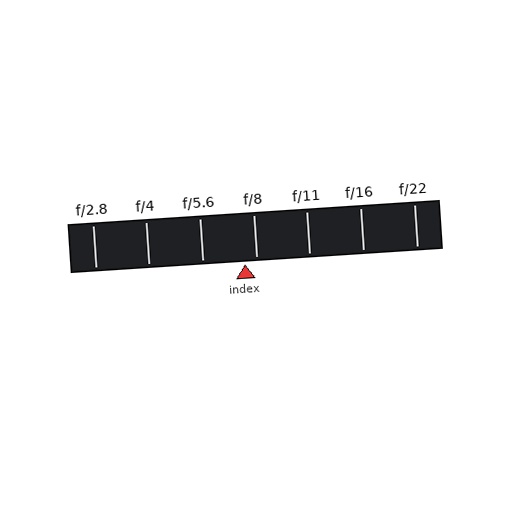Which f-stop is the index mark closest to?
The index mark is closest to f/8.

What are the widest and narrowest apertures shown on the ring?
The widest aperture shown is f/2.8 and the narrowest is f/22.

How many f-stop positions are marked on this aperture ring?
There are 7 f-stop positions marked.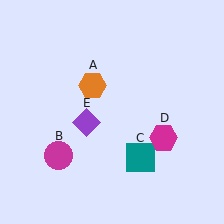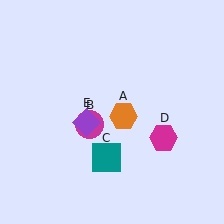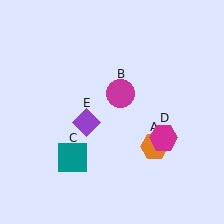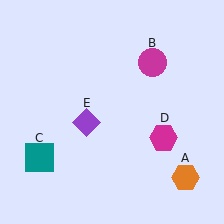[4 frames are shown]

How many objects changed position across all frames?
3 objects changed position: orange hexagon (object A), magenta circle (object B), teal square (object C).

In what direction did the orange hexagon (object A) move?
The orange hexagon (object A) moved down and to the right.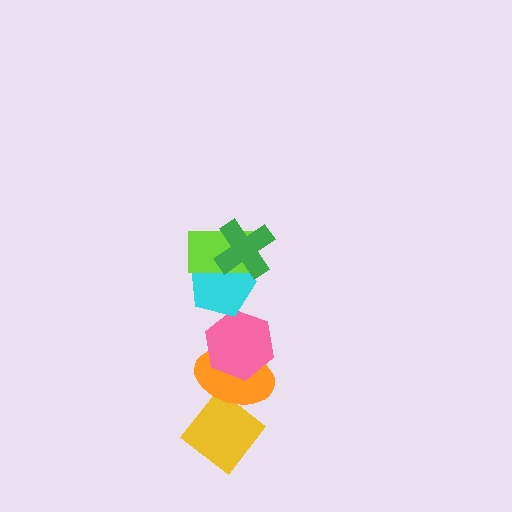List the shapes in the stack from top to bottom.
From top to bottom: the green cross, the lime rectangle, the cyan pentagon, the pink hexagon, the orange ellipse, the yellow diamond.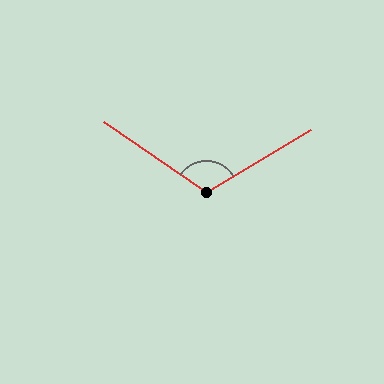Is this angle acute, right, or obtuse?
It is obtuse.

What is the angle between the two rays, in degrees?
Approximately 114 degrees.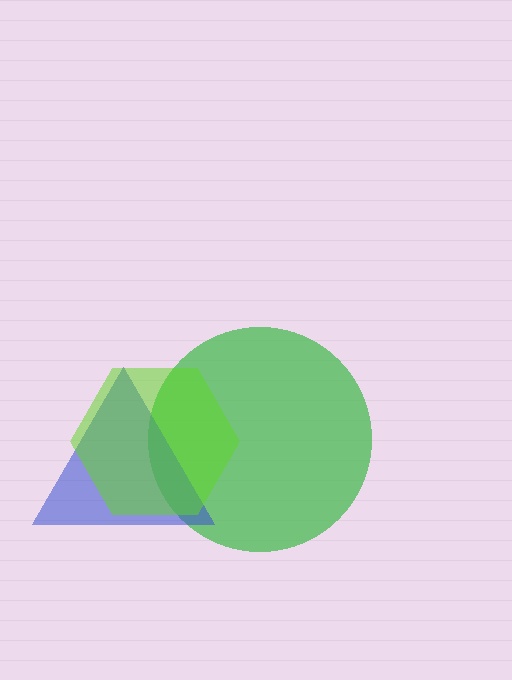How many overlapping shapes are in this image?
There are 3 overlapping shapes in the image.